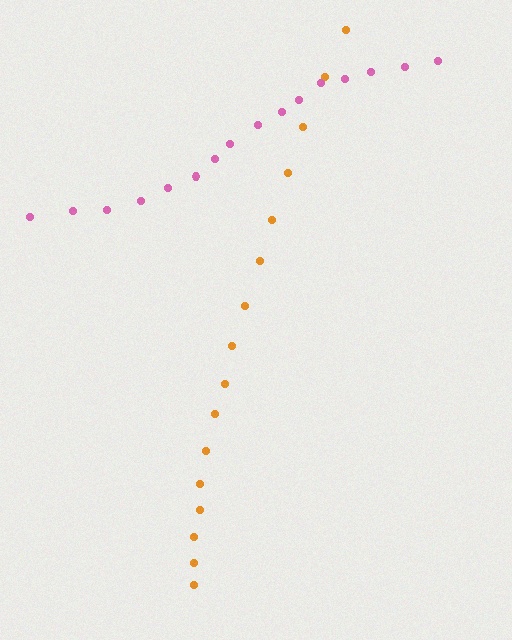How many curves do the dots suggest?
There are 2 distinct paths.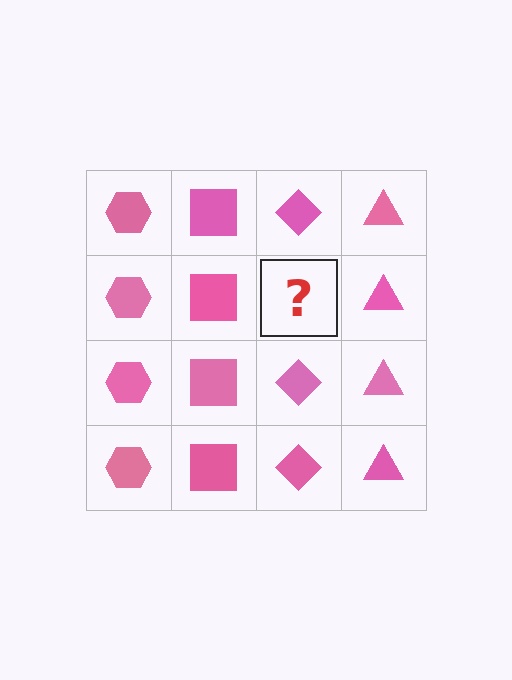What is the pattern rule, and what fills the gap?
The rule is that each column has a consistent shape. The gap should be filled with a pink diamond.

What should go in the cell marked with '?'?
The missing cell should contain a pink diamond.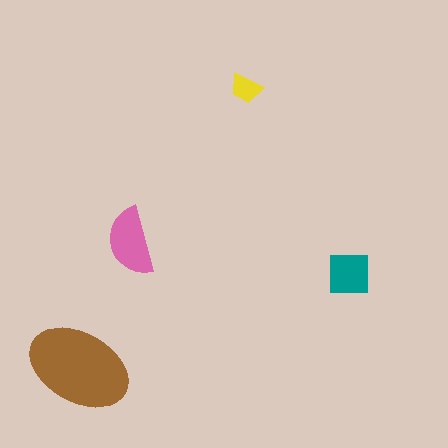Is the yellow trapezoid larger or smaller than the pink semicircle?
Smaller.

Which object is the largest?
The brown ellipse.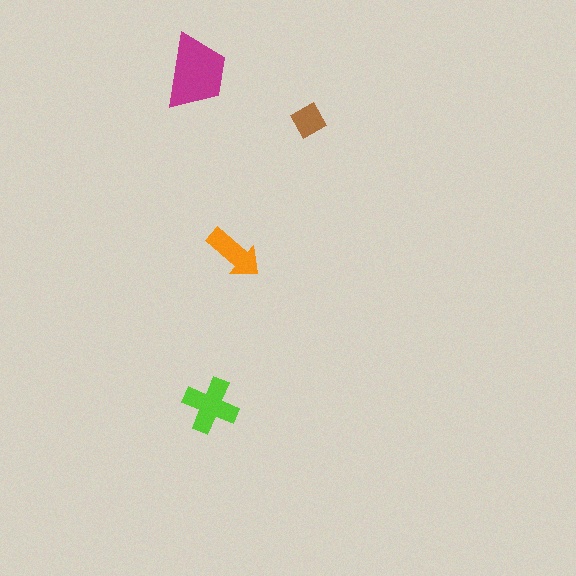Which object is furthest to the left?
The magenta trapezoid is leftmost.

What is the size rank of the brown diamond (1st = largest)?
4th.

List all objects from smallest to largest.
The brown diamond, the orange arrow, the lime cross, the magenta trapezoid.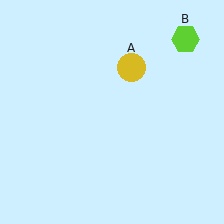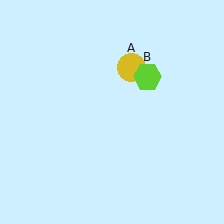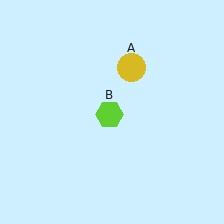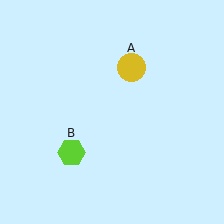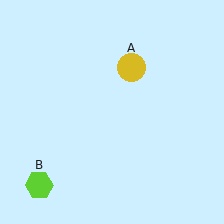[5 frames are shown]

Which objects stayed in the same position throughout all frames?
Yellow circle (object A) remained stationary.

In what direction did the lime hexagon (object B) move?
The lime hexagon (object B) moved down and to the left.